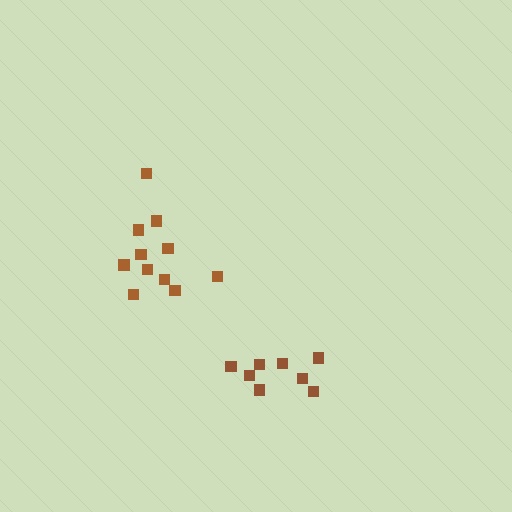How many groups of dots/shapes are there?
There are 2 groups.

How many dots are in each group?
Group 1: 11 dots, Group 2: 8 dots (19 total).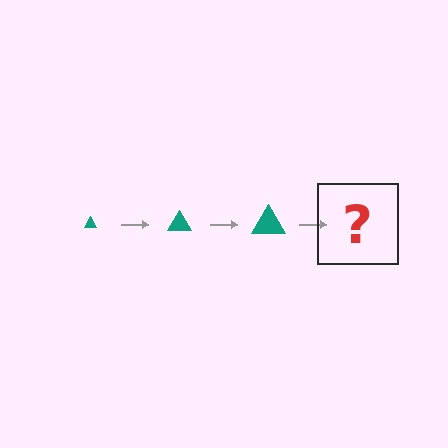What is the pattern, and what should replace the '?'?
The pattern is that the triangle gets progressively larger each step. The '?' should be a teal triangle, larger than the previous one.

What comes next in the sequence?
The next element should be a teal triangle, larger than the previous one.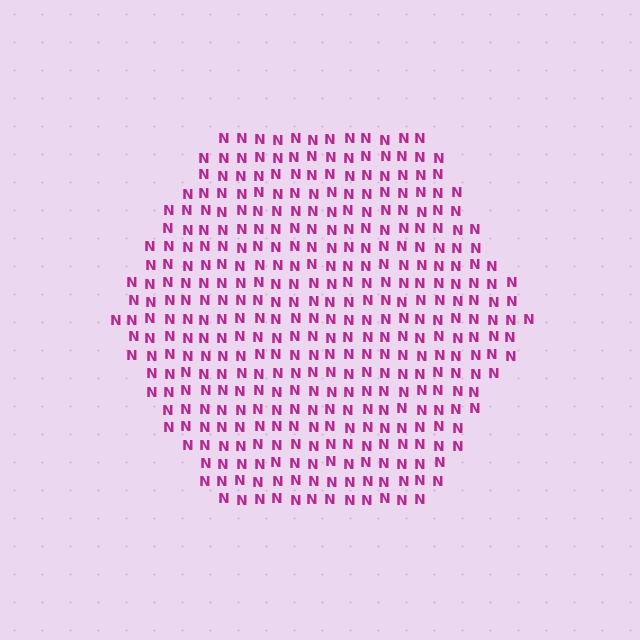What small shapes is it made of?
It is made of small letter N's.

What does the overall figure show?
The overall figure shows a hexagon.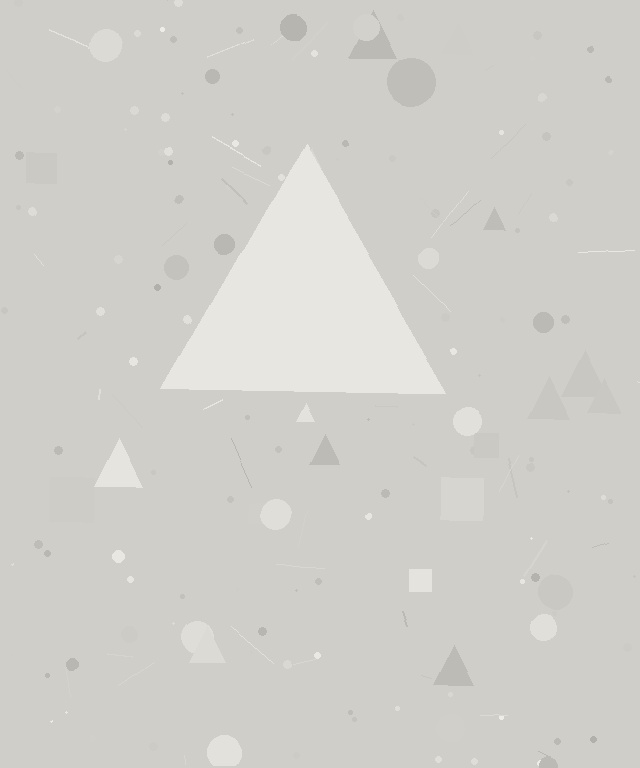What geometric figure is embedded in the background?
A triangle is embedded in the background.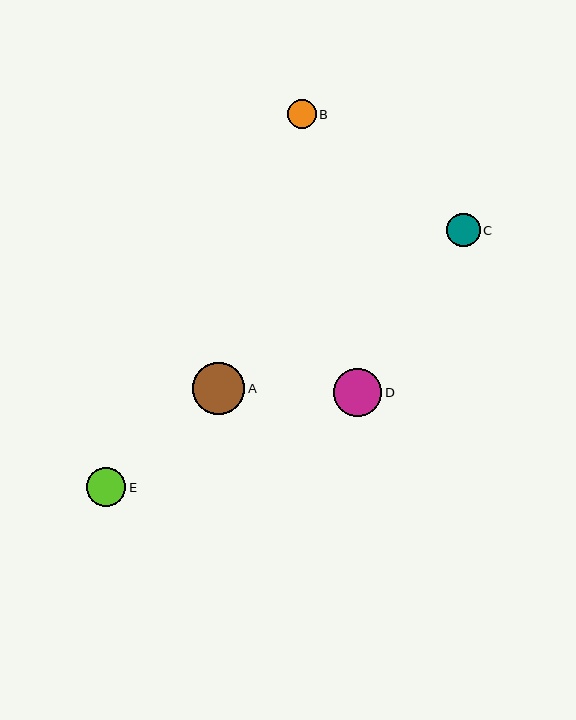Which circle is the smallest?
Circle B is the smallest with a size of approximately 29 pixels.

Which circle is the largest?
Circle A is the largest with a size of approximately 52 pixels.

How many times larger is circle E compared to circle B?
Circle E is approximately 1.3 times the size of circle B.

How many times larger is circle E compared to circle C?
Circle E is approximately 1.2 times the size of circle C.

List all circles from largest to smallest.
From largest to smallest: A, D, E, C, B.